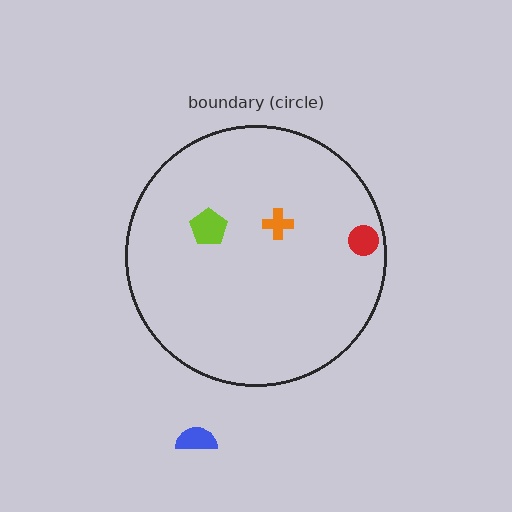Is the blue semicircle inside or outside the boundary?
Outside.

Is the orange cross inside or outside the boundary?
Inside.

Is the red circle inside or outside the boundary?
Inside.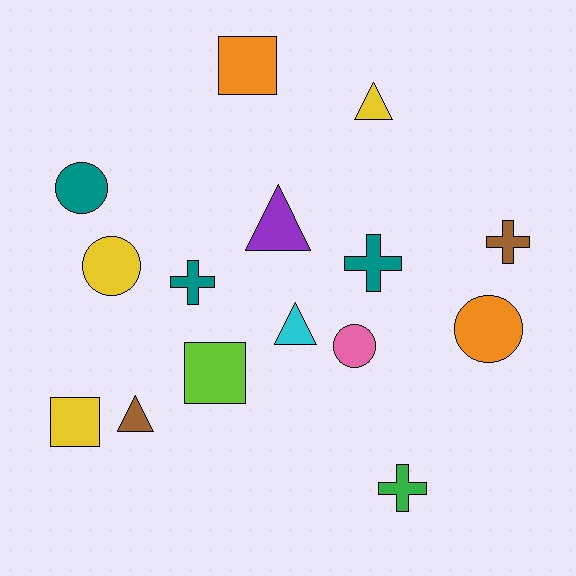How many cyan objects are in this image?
There is 1 cyan object.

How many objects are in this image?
There are 15 objects.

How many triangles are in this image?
There are 4 triangles.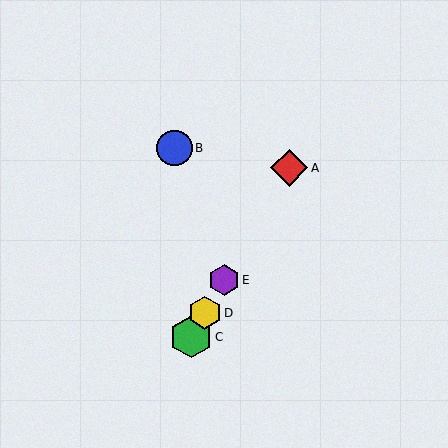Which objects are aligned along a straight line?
Objects A, C, D, E are aligned along a straight line.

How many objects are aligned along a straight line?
4 objects (A, C, D, E) are aligned along a straight line.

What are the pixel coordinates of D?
Object D is at (205, 313).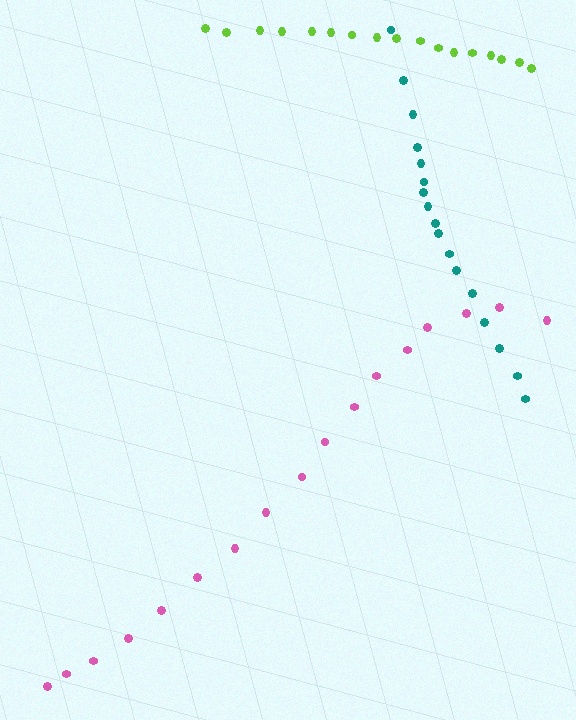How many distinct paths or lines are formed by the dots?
There are 3 distinct paths.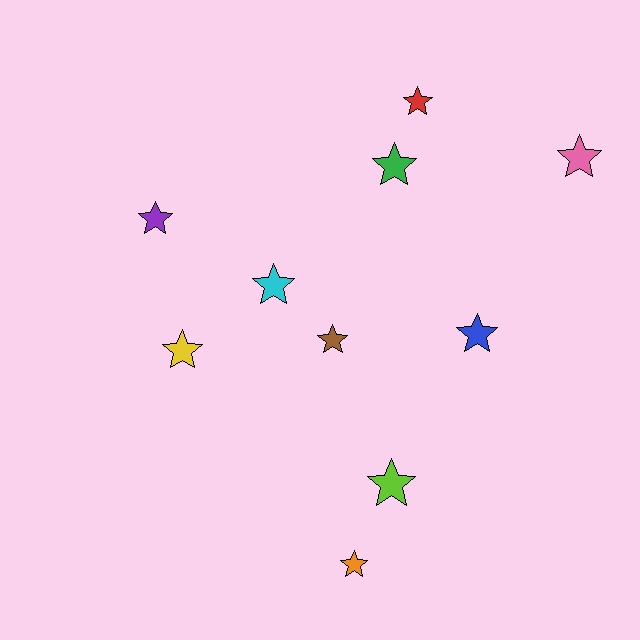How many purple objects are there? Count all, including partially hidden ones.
There is 1 purple object.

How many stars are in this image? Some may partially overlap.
There are 10 stars.